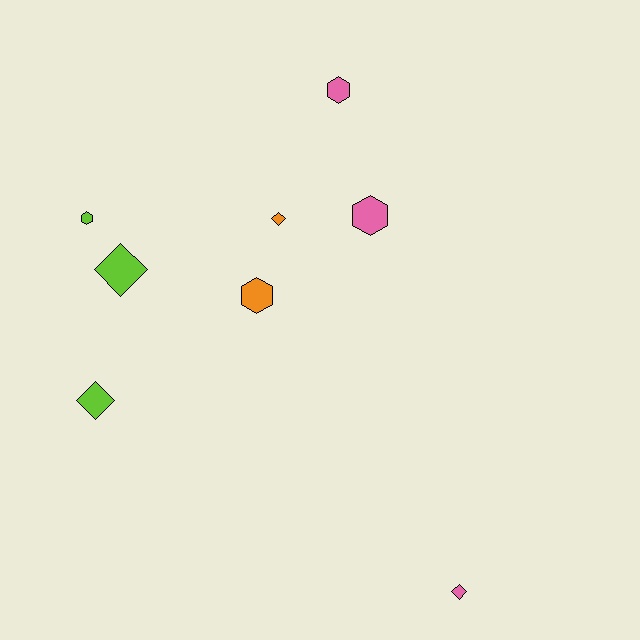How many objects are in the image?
There are 8 objects.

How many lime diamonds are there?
There are 2 lime diamonds.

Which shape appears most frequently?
Hexagon, with 4 objects.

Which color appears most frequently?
Pink, with 3 objects.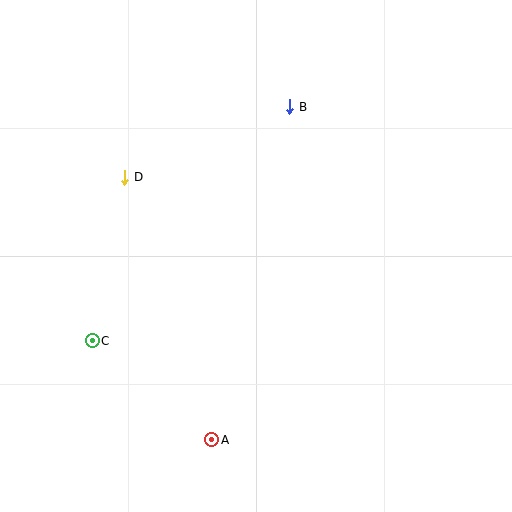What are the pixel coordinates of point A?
Point A is at (212, 440).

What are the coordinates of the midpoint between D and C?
The midpoint between D and C is at (108, 259).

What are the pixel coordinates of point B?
Point B is at (290, 107).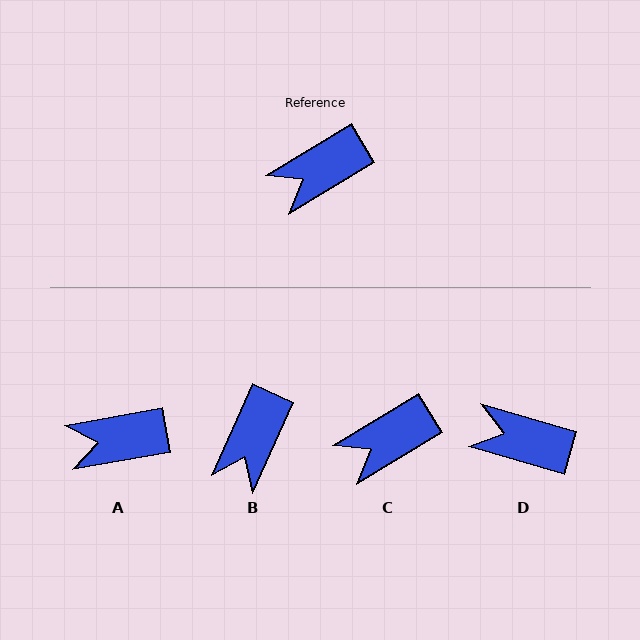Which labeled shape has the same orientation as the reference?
C.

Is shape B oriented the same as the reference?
No, it is off by about 35 degrees.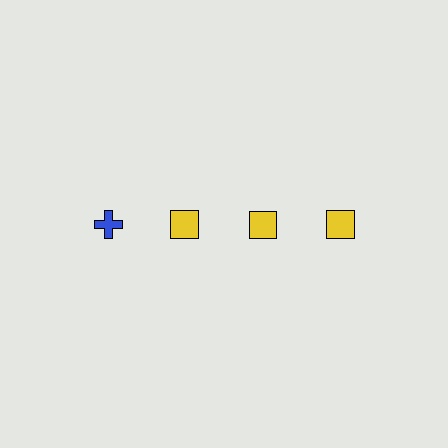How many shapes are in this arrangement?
There are 4 shapes arranged in a grid pattern.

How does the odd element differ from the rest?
It differs in both color (blue instead of yellow) and shape (cross instead of square).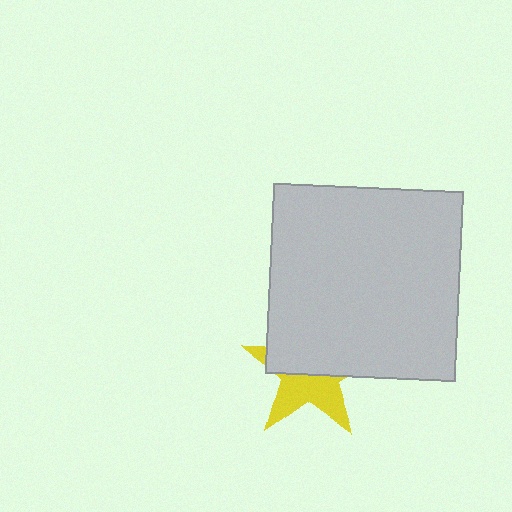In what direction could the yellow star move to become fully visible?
The yellow star could move down. That would shift it out from behind the light gray square entirely.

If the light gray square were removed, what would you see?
You would see the complete yellow star.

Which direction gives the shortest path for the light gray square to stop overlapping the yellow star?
Moving up gives the shortest separation.